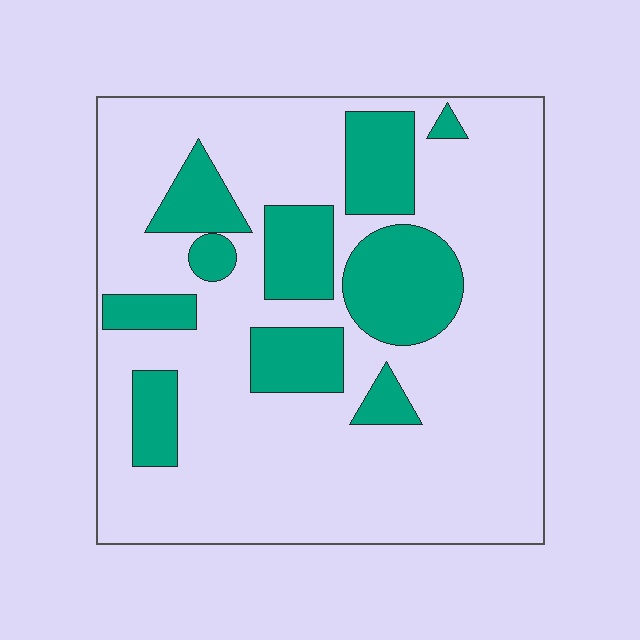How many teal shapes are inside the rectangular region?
10.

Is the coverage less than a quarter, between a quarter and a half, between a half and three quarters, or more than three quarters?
Less than a quarter.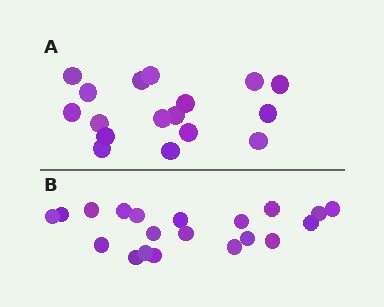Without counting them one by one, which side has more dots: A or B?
Region B (the bottom region) has more dots.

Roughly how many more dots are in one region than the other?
Region B has just a few more — roughly 2 or 3 more dots than region A.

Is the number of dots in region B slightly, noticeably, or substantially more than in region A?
Region B has only slightly more — the two regions are fairly close. The ratio is roughly 1.2 to 1.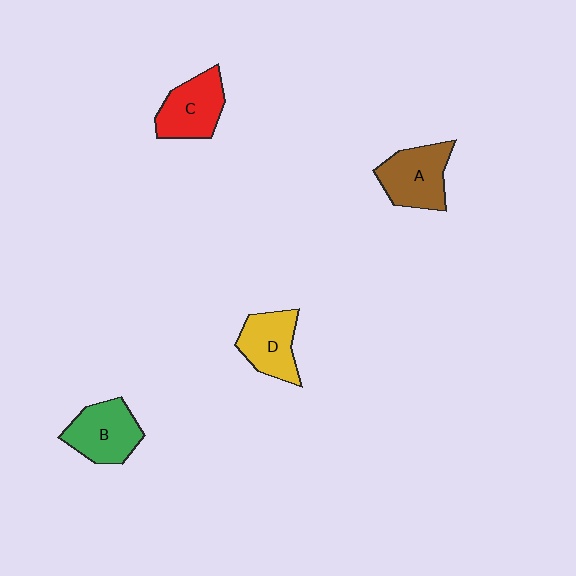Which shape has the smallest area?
Shape D (yellow).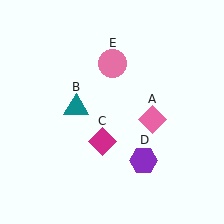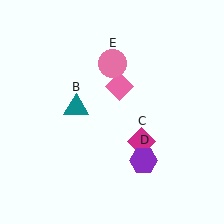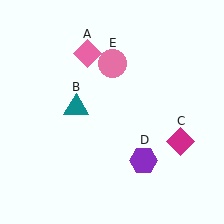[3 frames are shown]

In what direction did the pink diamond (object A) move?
The pink diamond (object A) moved up and to the left.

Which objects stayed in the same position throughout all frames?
Teal triangle (object B) and purple hexagon (object D) and pink circle (object E) remained stationary.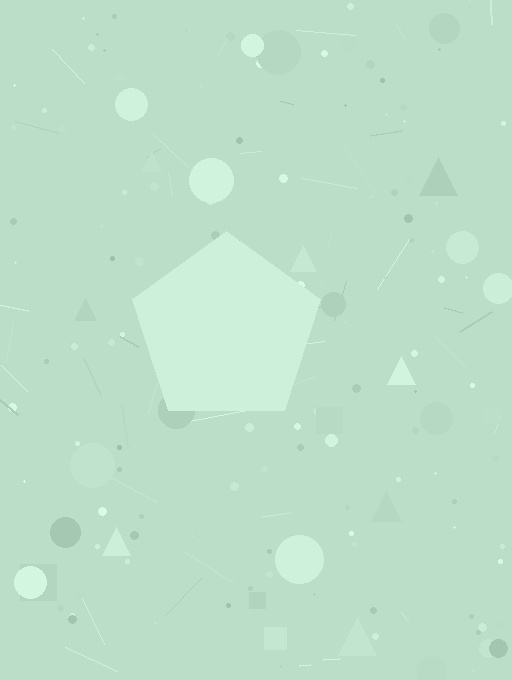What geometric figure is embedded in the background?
A pentagon is embedded in the background.